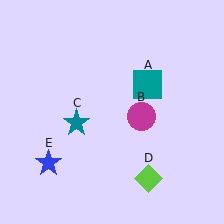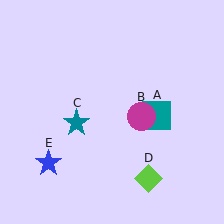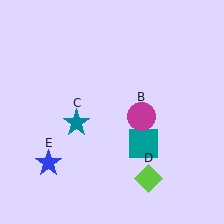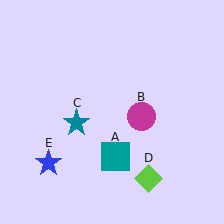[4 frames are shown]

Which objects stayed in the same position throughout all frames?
Magenta circle (object B) and teal star (object C) and lime diamond (object D) and blue star (object E) remained stationary.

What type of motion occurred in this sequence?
The teal square (object A) rotated clockwise around the center of the scene.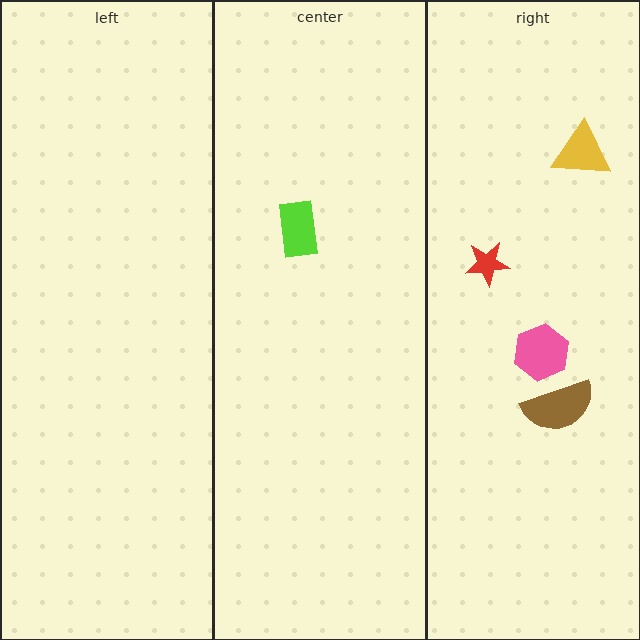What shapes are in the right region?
The pink hexagon, the red star, the yellow triangle, the brown semicircle.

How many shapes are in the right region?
4.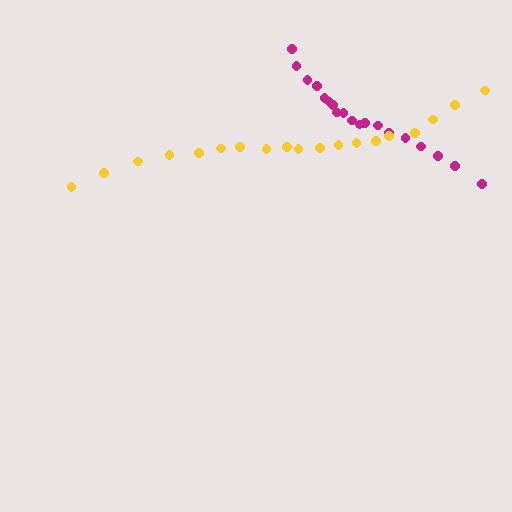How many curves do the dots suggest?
There are 2 distinct paths.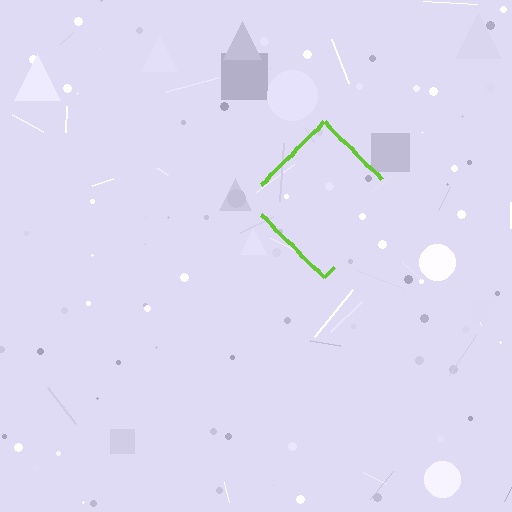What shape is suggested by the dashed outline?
The dashed outline suggests a diamond.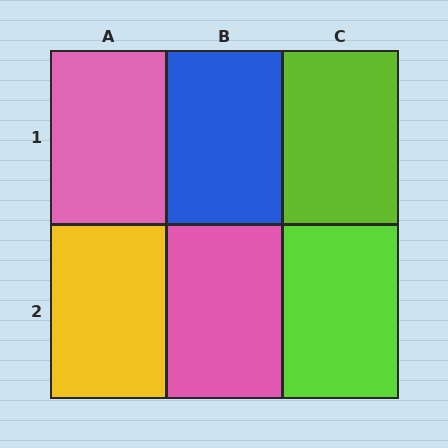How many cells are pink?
2 cells are pink.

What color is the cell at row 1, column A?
Pink.